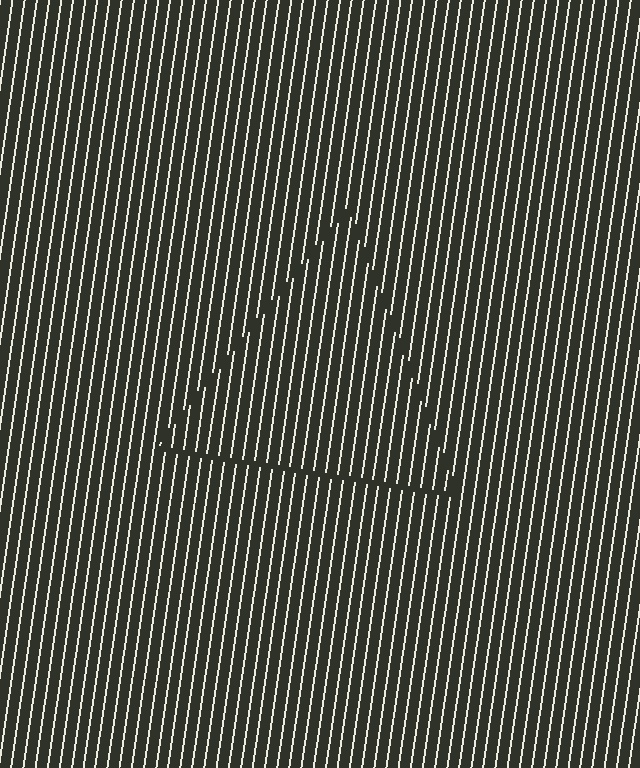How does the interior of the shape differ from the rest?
The interior of the shape contains the same grating, shifted by half a period — the contour is defined by the phase discontinuity where line-ends from the inner and outer gratings abut.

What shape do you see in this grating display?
An illusory triangle. The interior of the shape contains the same grating, shifted by half a period — the contour is defined by the phase discontinuity where line-ends from the inner and outer gratings abut.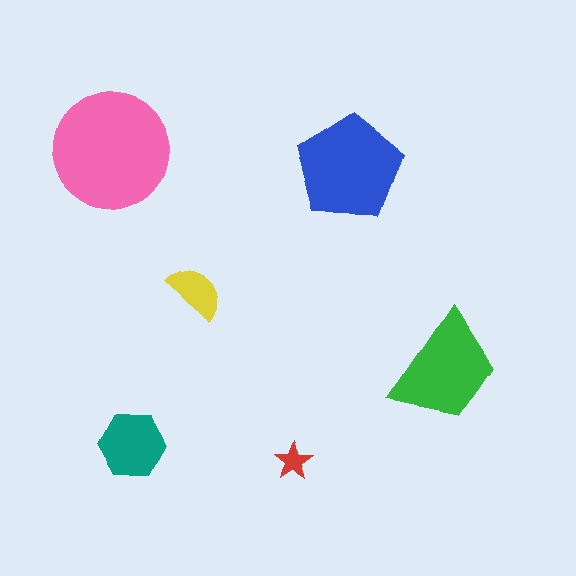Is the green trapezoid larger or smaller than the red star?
Larger.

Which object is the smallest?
The red star.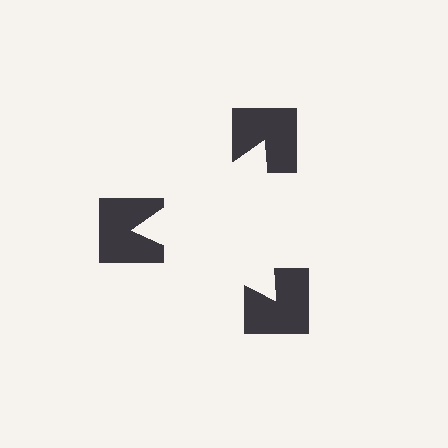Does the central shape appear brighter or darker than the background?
It typically appears slightly brighter than the background, even though no actual brightness change is drawn.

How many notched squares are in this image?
There are 3 — one at each vertex of the illusory triangle.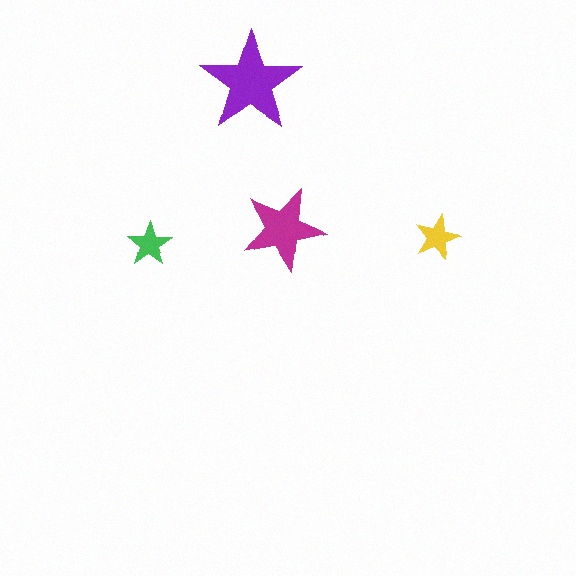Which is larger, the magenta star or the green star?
The magenta one.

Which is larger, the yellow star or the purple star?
The purple one.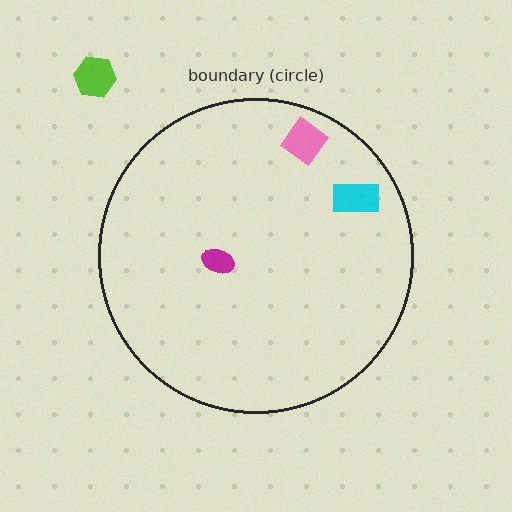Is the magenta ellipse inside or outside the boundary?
Inside.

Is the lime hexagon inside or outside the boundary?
Outside.